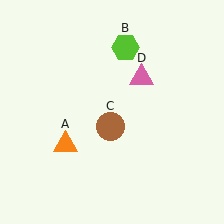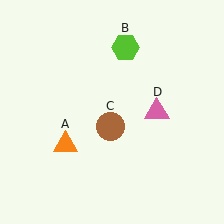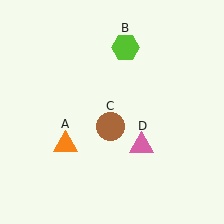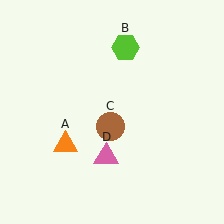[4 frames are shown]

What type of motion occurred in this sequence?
The pink triangle (object D) rotated clockwise around the center of the scene.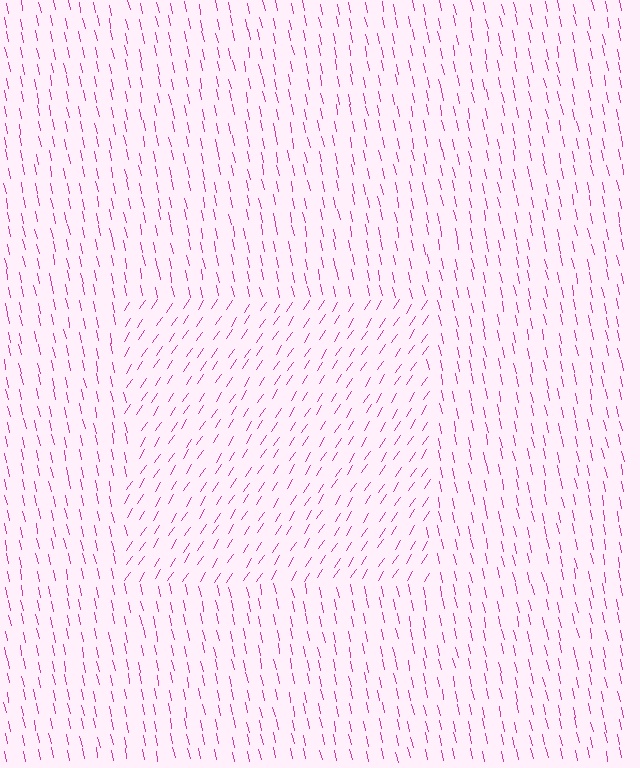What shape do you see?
I see a rectangle.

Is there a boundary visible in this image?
Yes, there is a texture boundary formed by a change in line orientation.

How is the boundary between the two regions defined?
The boundary is defined purely by a change in line orientation (approximately 45 degrees difference). All lines are the same color and thickness.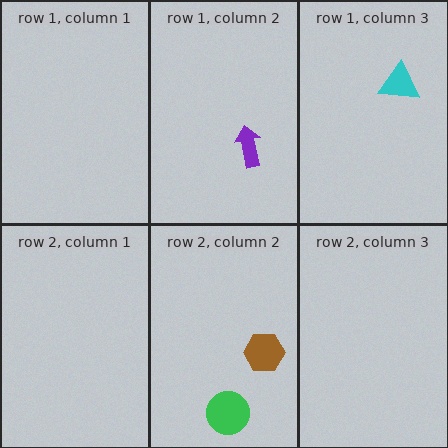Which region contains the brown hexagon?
The row 2, column 2 region.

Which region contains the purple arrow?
The row 1, column 2 region.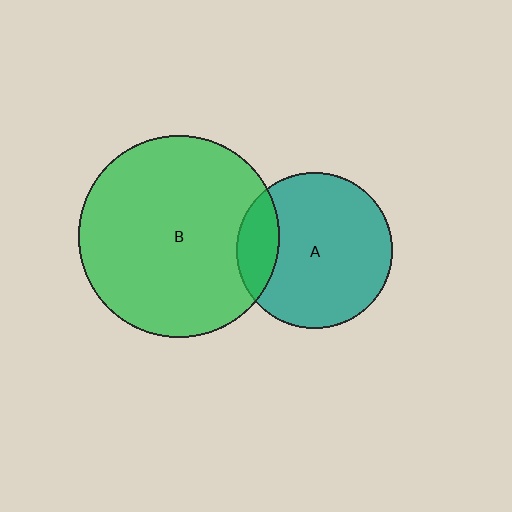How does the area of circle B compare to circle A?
Approximately 1.7 times.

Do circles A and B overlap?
Yes.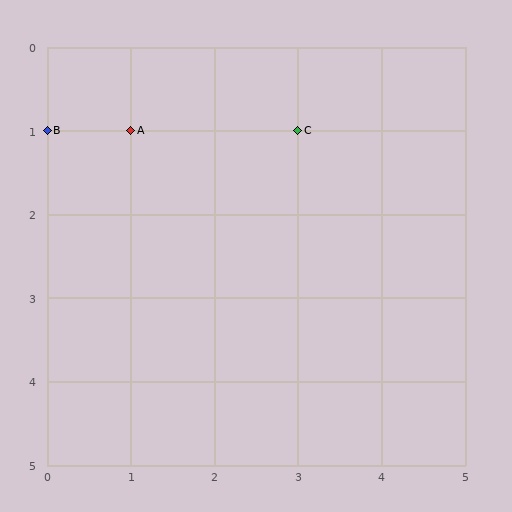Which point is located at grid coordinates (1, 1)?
Point A is at (1, 1).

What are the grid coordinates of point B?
Point B is at grid coordinates (0, 1).